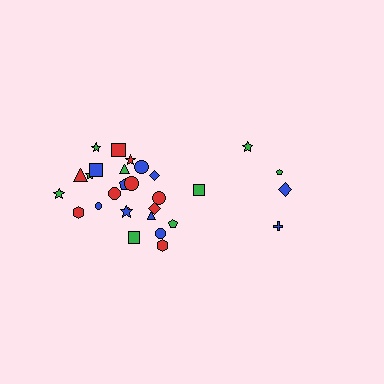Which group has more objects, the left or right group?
The left group.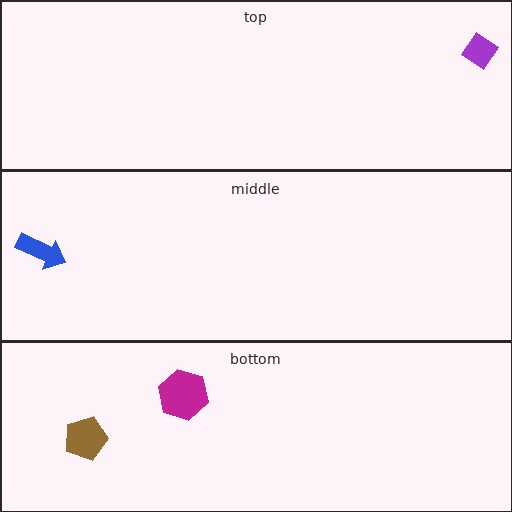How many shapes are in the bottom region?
2.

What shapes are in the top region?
The purple diamond.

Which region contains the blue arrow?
The middle region.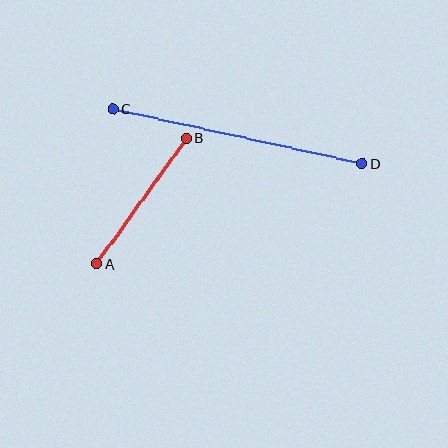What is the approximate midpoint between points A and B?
The midpoint is at approximately (142, 201) pixels.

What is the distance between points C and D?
The distance is approximately 255 pixels.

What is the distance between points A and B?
The distance is approximately 154 pixels.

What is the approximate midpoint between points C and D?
The midpoint is at approximately (237, 136) pixels.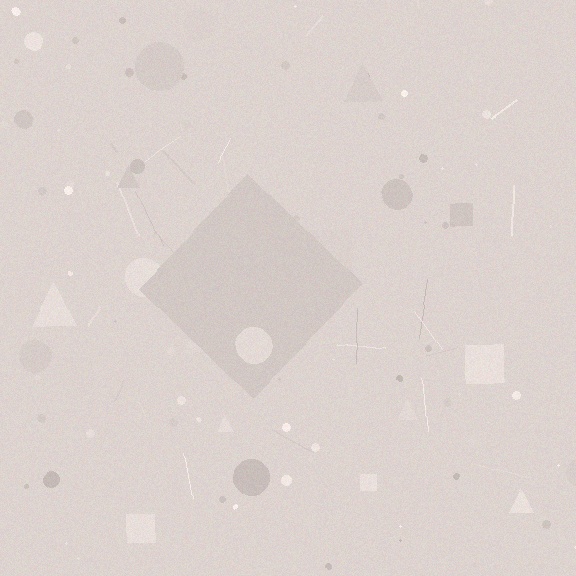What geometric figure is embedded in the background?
A diamond is embedded in the background.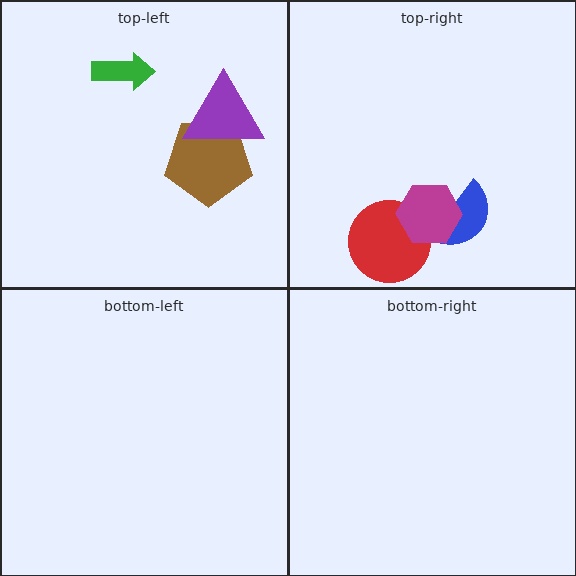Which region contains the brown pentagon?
The top-left region.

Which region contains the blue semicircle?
The top-right region.